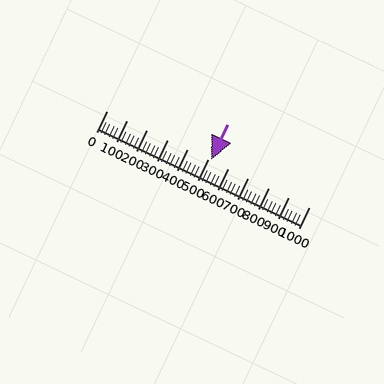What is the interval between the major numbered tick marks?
The major tick marks are spaced 100 units apart.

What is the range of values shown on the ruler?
The ruler shows values from 0 to 1000.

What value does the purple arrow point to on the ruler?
The purple arrow points to approximately 517.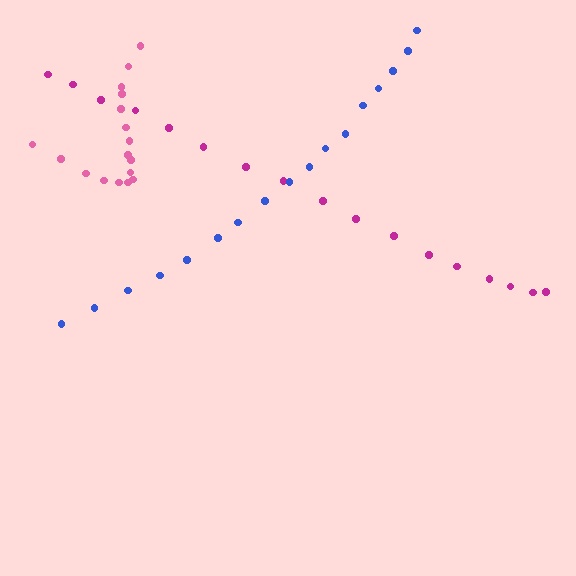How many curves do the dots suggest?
There are 3 distinct paths.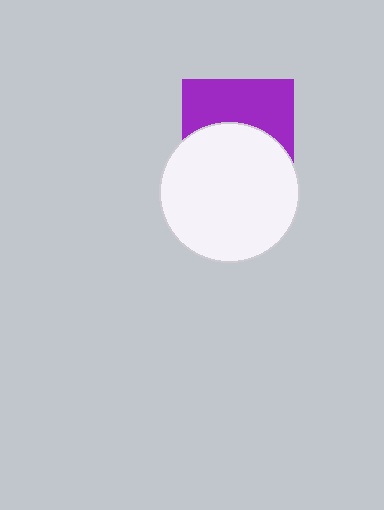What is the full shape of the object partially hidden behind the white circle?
The partially hidden object is a purple square.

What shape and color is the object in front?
The object in front is a white circle.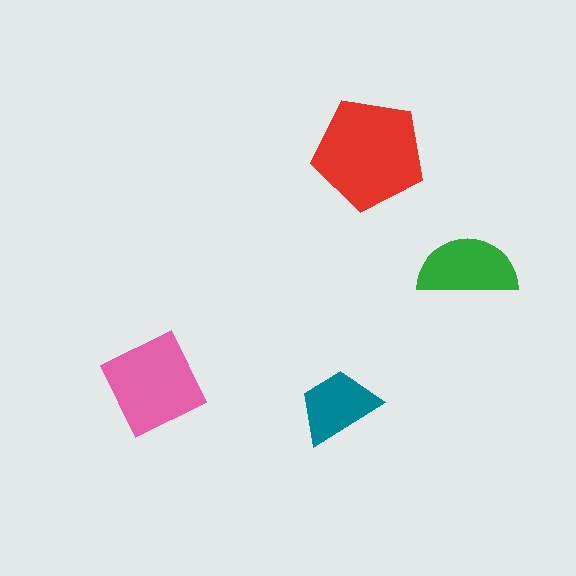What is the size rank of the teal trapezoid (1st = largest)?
4th.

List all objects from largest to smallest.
The red pentagon, the pink diamond, the green semicircle, the teal trapezoid.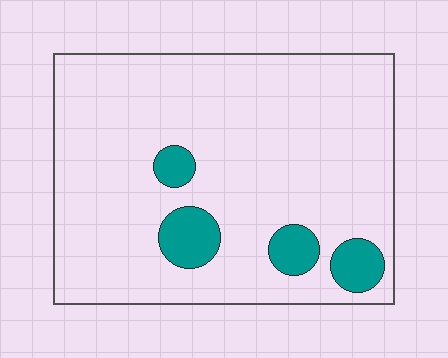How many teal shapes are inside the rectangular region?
4.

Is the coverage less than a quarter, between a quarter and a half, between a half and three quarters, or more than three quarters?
Less than a quarter.